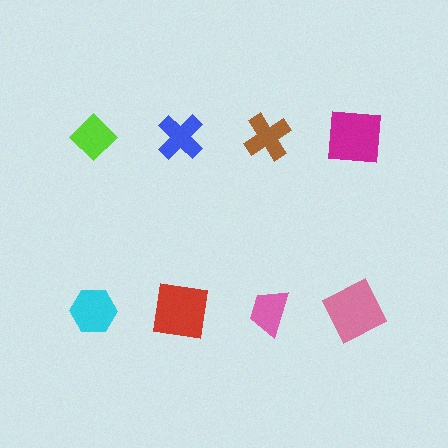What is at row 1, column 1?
A lime diamond.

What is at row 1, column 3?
A brown cross.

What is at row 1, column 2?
A blue cross.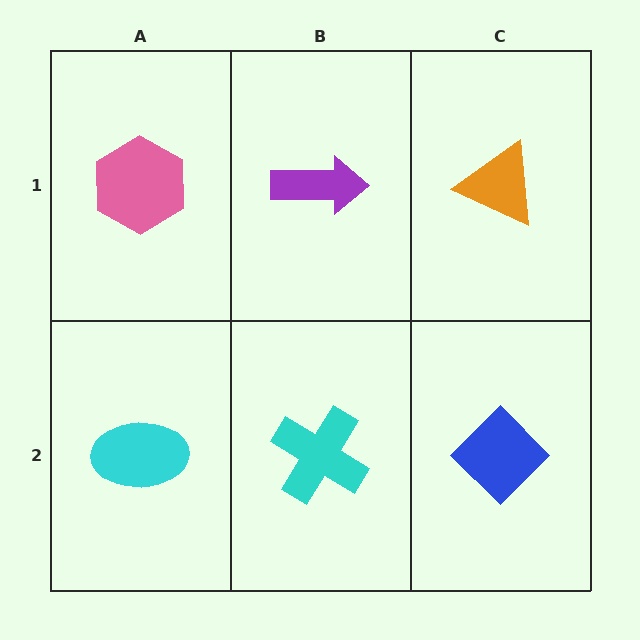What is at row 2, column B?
A cyan cross.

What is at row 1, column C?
An orange triangle.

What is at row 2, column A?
A cyan ellipse.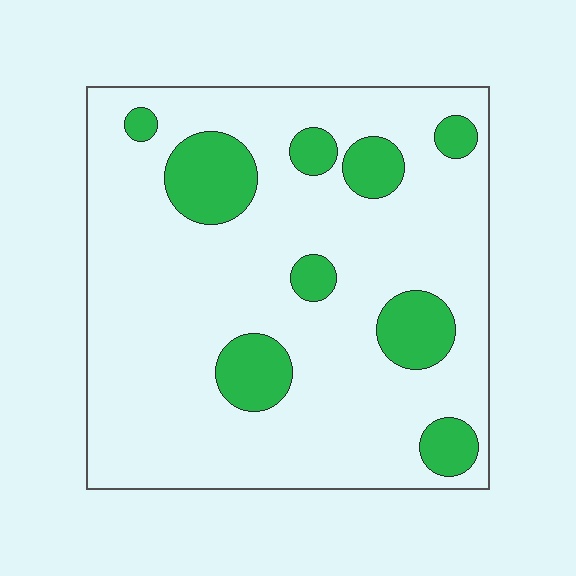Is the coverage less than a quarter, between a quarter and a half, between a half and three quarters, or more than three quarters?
Less than a quarter.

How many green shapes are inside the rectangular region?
9.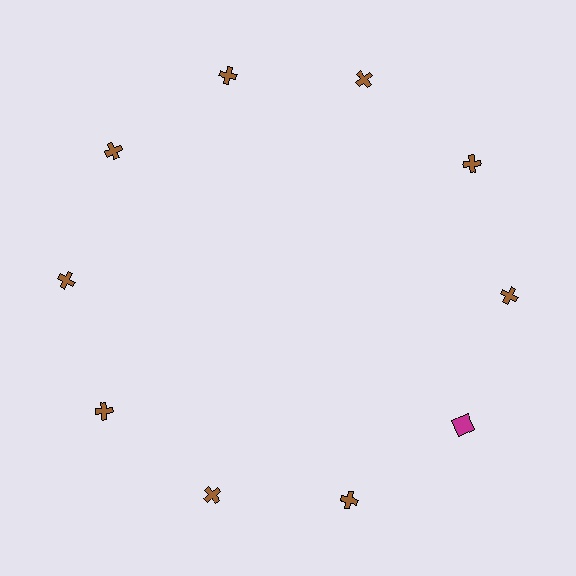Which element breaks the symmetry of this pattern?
The magenta square at roughly the 4 o'clock position breaks the symmetry. All other shapes are brown crosses.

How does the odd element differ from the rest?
It differs in both color (magenta instead of brown) and shape (square instead of cross).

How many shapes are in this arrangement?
There are 10 shapes arranged in a ring pattern.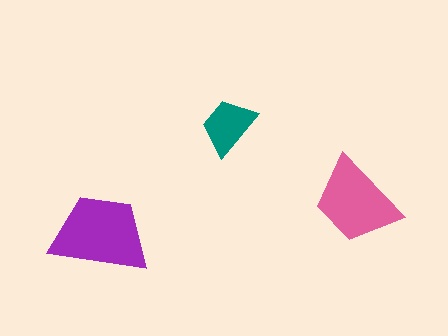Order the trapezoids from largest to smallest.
the purple one, the pink one, the teal one.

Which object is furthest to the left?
The purple trapezoid is leftmost.